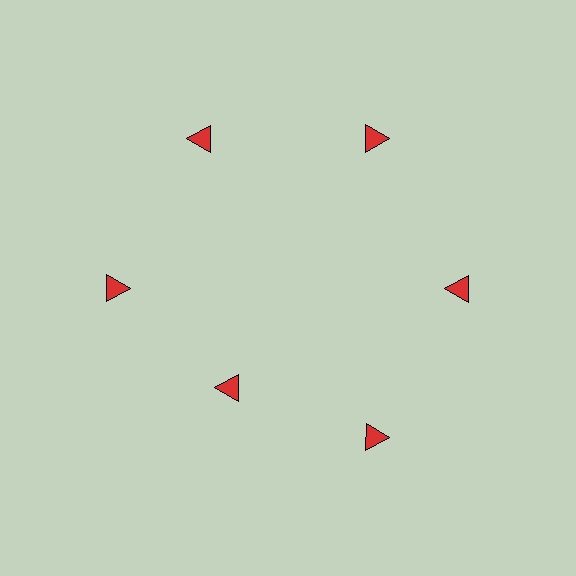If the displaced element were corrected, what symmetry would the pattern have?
It would have 6-fold rotational symmetry — the pattern would map onto itself every 60 degrees.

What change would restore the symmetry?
The symmetry would be restored by moving it outward, back onto the ring so that all 6 triangles sit at equal angles and equal distance from the center.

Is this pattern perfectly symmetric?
No. The 6 red triangles are arranged in a ring, but one element near the 7 o'clock position is pulled inward toward the center, breaking the 6-fold rotational symmetry.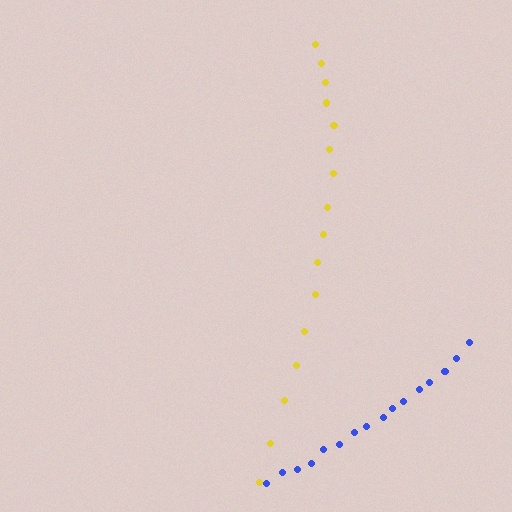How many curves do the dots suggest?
There are 2 distinct paths.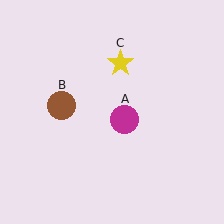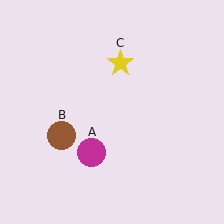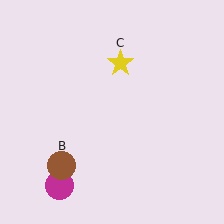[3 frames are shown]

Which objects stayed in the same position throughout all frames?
Yellow star (object C) remained stationary.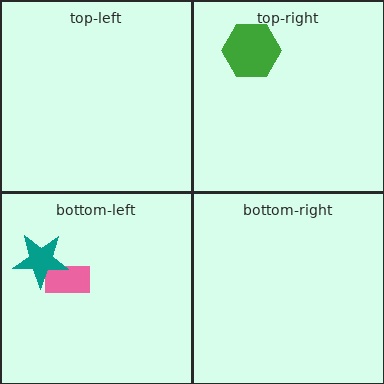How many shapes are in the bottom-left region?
2.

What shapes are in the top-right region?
The green hexagon.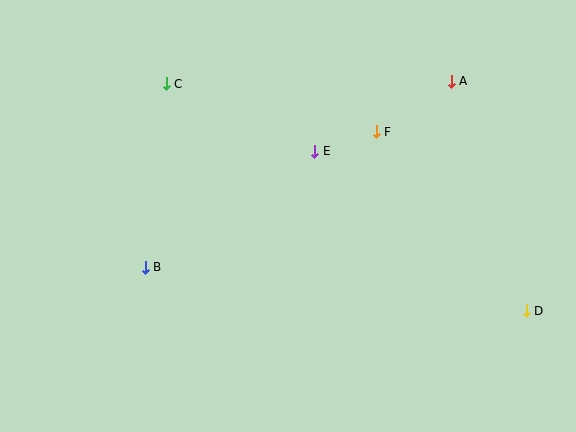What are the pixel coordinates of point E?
Point E is at (315, 151).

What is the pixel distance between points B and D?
The distance between B and D is 383 pixels.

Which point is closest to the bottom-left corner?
Point B is closest to the bottom-left corner.